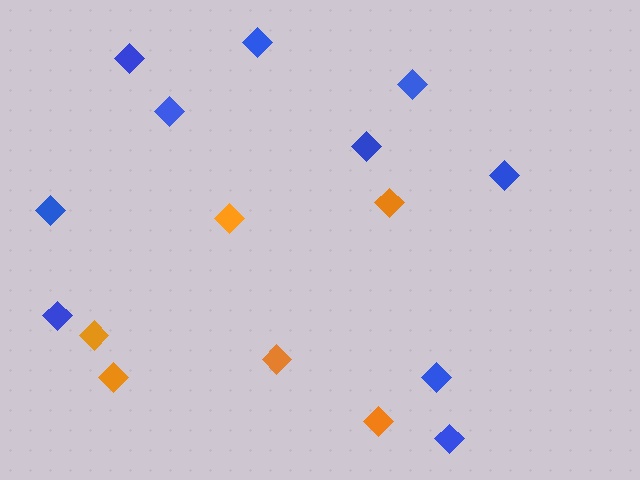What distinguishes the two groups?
There are 2 groups: one group of orange diamonds (6) and one group of blue diamonds (10).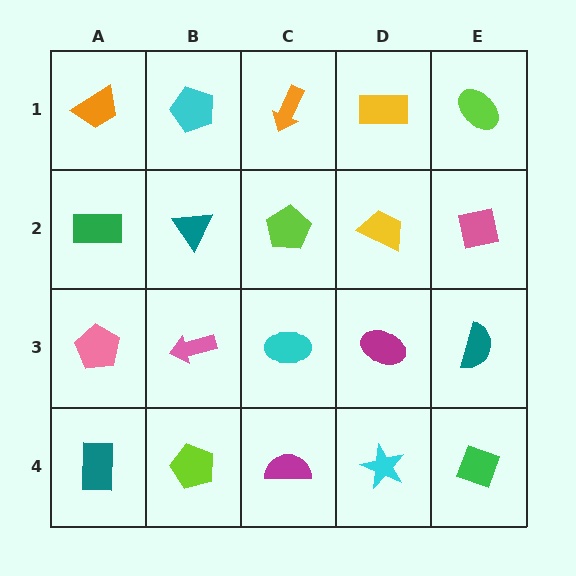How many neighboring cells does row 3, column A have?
3.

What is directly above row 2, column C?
An orange arrow.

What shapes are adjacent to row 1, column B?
A teal triangle (row 2, column B), an orange trapezoid (row 1, column A), an orange arrow (row 1, column C).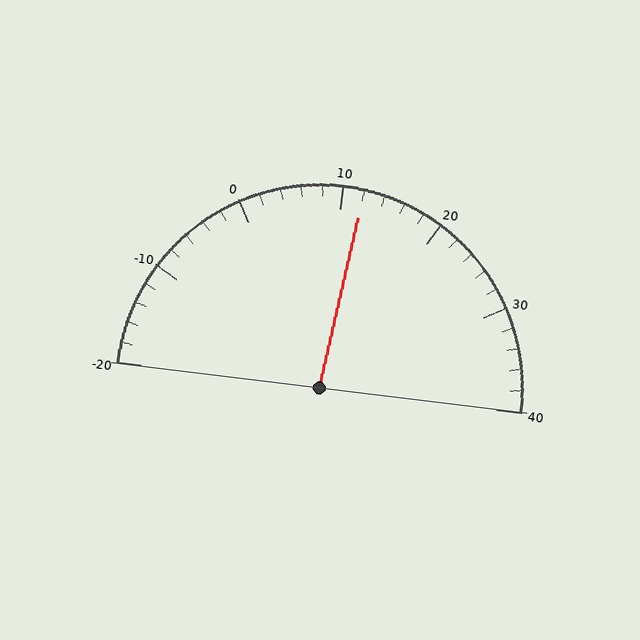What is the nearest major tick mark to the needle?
The nearest major tick mark is 10.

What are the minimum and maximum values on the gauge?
The gauge ranges from -20 to 40.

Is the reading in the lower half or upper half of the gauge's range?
The reading is in the upper half of the range (-20 to 40).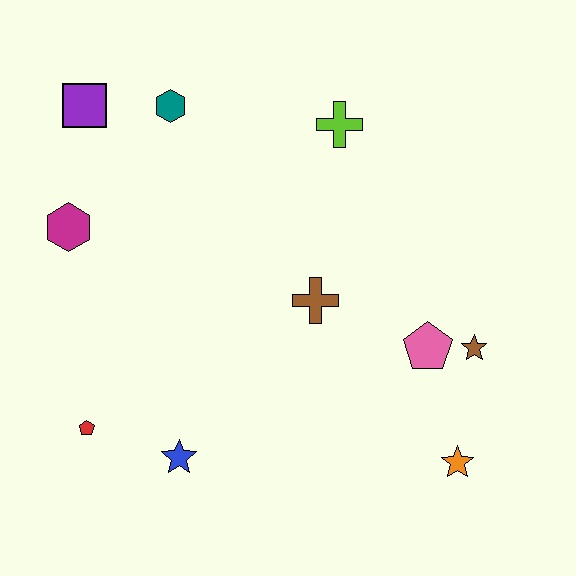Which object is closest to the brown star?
The pink pentagon is closest to the brown star.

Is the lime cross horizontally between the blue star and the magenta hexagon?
No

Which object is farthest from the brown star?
The purple square is farthest from the brown star.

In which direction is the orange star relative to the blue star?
The orange star is to the right of the blue star.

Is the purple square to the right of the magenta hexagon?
Yes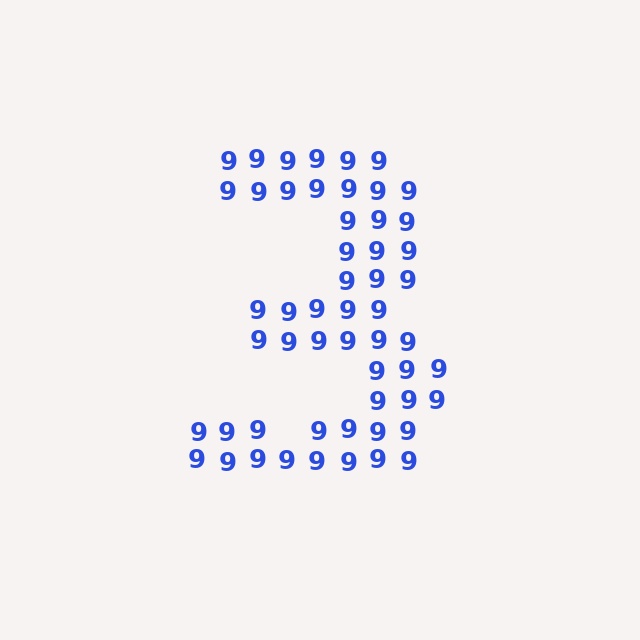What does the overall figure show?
The overall figure shows the digit 3.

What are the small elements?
The small elements are digit 9's.